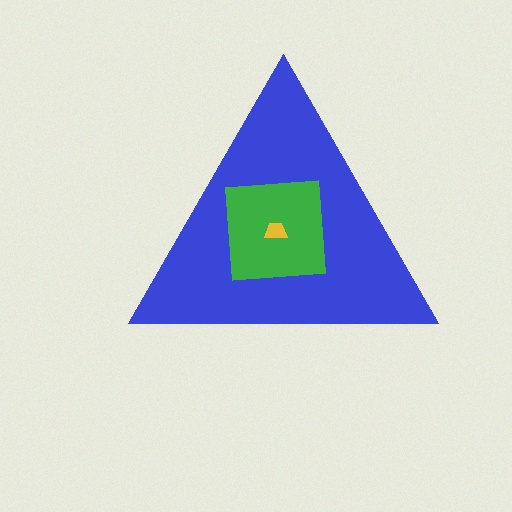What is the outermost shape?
The blue triangle.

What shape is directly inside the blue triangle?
The green square.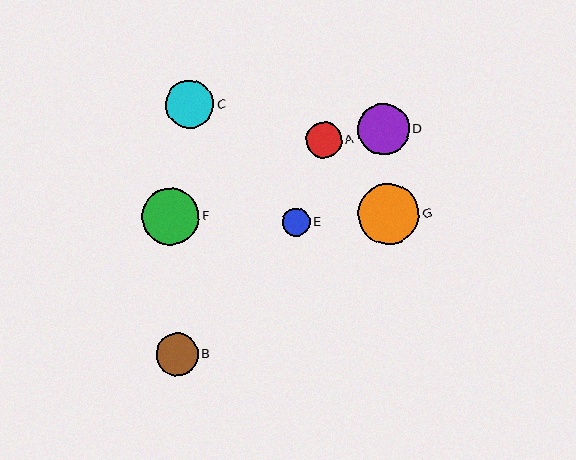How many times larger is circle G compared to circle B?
Circle G is approximately 1.4 times the size of circle B.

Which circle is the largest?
Circle G is the largest with a size of approximately 61 pixels.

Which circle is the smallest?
Circle E is the smallest with a size of approximately 28 pixels.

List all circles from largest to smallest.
From largest to smallest: G, F, D, C, B, A, E.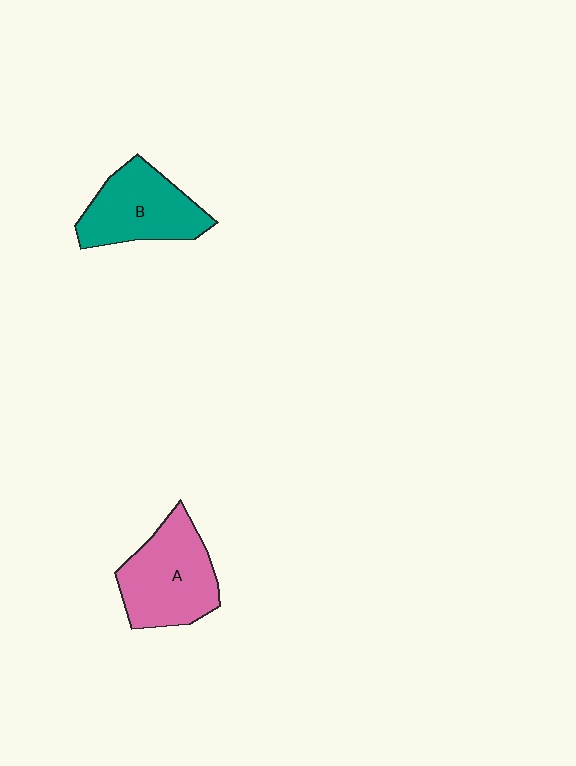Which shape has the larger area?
Shape A (pink).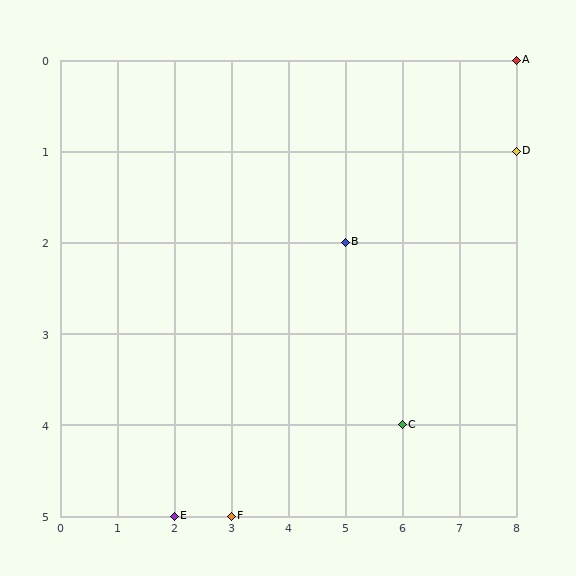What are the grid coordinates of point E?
Point E is at grid coordinates (2, 5).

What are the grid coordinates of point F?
Point F is at grid coordinates (3, 5).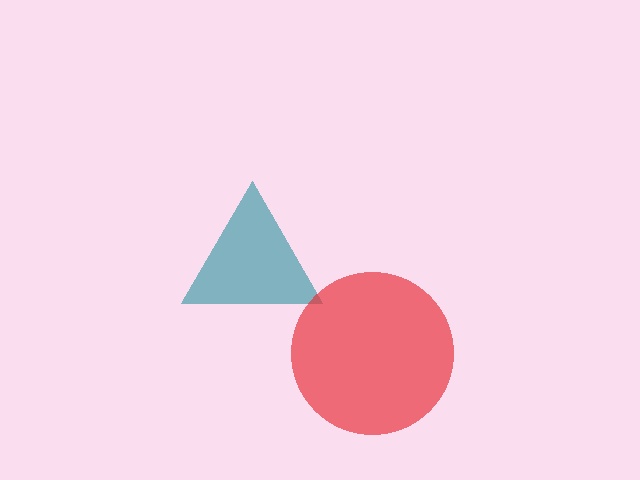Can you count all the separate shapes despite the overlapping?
Yes, there are 2 separate shapes.